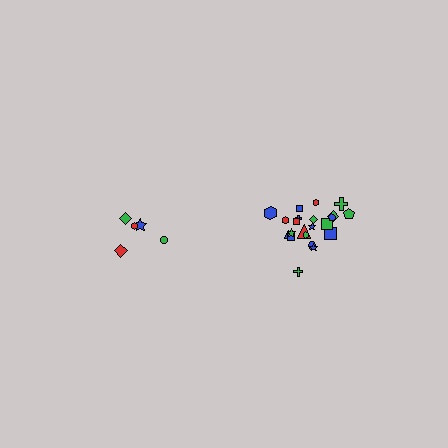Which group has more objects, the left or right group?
The right group.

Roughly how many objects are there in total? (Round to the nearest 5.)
Roughly 25 objects in total.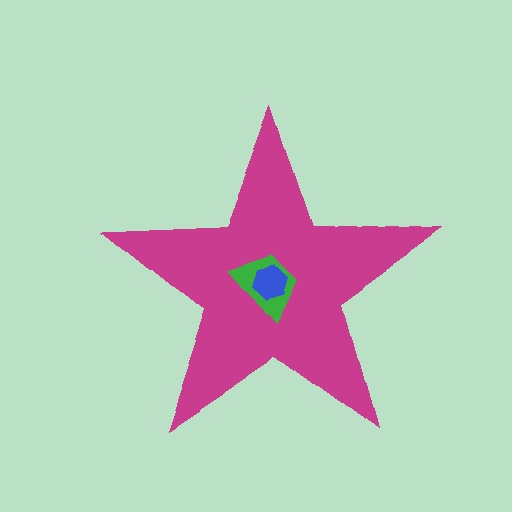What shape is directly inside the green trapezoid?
The blue hexagon.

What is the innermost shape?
The blue hexagon.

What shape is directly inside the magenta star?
The green trapezoid.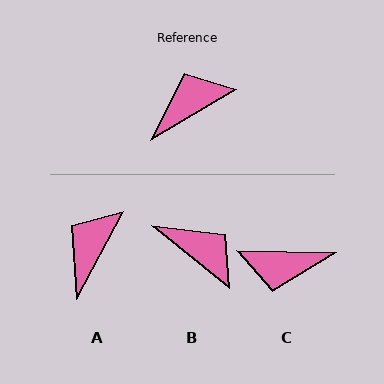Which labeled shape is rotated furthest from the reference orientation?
C, about 149 degrees away.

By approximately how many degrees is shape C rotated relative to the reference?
Approximately 149 degrees counter-clockwise.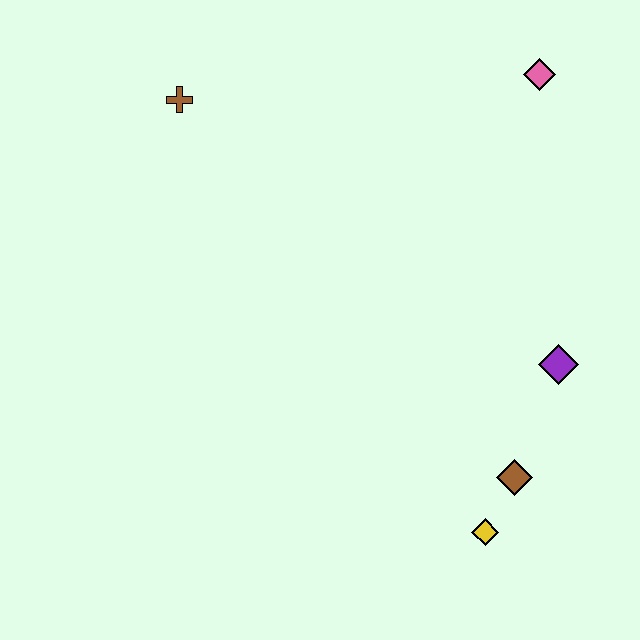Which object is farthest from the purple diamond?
The brown cross is farthest from the purple diamond.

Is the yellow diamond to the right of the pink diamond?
No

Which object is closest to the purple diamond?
The brown diamond is closest to the purple diamond.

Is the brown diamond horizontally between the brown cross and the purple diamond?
Yes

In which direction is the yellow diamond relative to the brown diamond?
The yellow diamond is below the brown diamond.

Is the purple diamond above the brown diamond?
Yes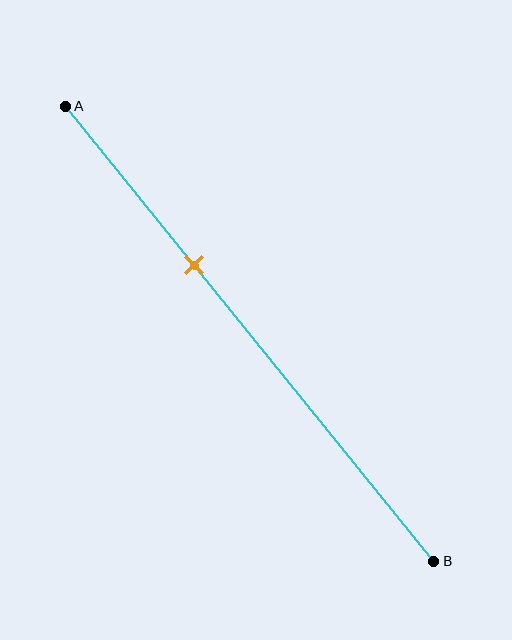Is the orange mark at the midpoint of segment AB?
No, the mark is at about 35% from A, not at the 50% midpoint.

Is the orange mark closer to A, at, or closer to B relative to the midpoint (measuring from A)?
The orange mark is closer to point A than the midpoint of segment AB.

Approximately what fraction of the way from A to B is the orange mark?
The orange mark is approximately 35% of the way from A to B.